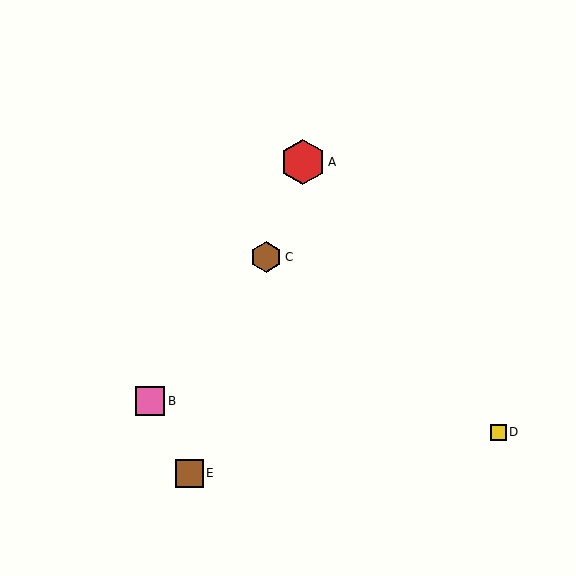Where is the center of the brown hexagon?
The center of the brown hexagon is at (266, 257).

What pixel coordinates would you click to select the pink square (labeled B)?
Click at (150, 401) to select the pink square B.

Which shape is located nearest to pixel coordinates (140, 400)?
The pink square (labeled B) at (150, 401) is nearest to that location.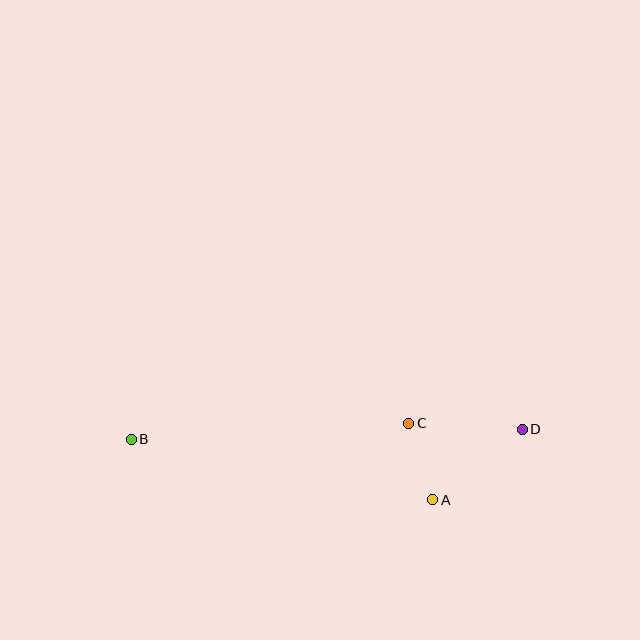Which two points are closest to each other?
Points A and C are closest to each other.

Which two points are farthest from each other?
Points B and D are farthest from each other.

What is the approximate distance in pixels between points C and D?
The distance between C and D is approximately 114 pixels.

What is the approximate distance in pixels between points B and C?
The distance between B and C is approximately 278 pixels.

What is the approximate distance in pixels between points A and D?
The distance between A and D is approximately 114 pixels.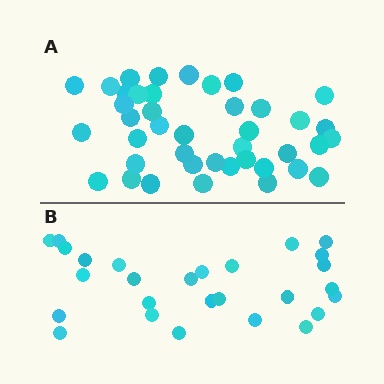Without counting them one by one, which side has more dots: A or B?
Region A (the top region) has more dots.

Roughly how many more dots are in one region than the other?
Region A has approximately 15 more dots than region B.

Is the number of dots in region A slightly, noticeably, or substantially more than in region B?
Region A has substantially more. The ratio is roughly 1.5 to 1.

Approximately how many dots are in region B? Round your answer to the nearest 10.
About 30 dots. (The exact count is 27, which rounds to 30.)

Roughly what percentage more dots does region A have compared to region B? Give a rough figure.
About 50% more.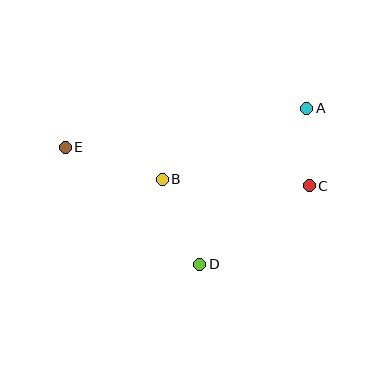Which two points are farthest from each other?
Points C and E are farthest from each other.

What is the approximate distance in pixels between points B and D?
The distance between B and D is approximately 93 pixels.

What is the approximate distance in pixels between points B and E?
The distance between B and E is approximately 102 pixels.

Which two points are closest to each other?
Points A and C are closest to each other.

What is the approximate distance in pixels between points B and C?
The distance between B and C is approximately 147 pixels.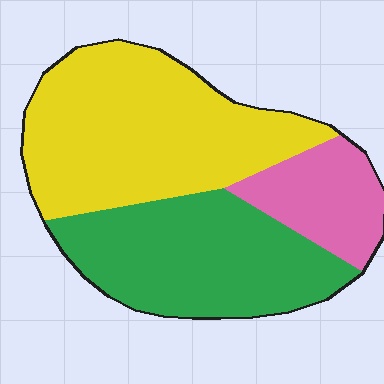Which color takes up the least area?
Pink, at roughly 15%.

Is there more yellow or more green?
Yellow.